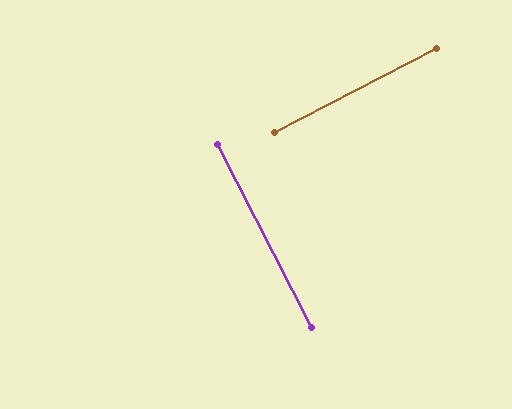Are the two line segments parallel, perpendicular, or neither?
Perpendicular — they meet at approximately 90°.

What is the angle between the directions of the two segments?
Approximately 90 degrees.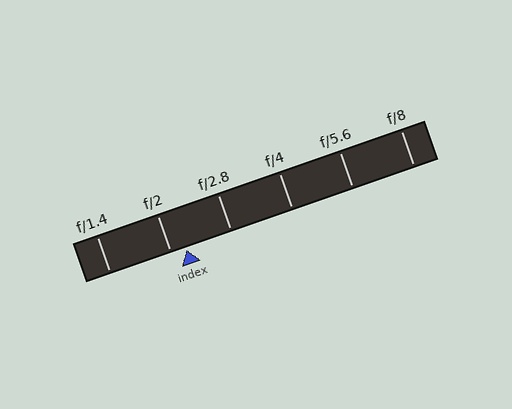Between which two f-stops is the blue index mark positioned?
The index mark is between f/2 and f/2.8.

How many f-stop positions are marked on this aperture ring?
There are 6 f-stop positions marked.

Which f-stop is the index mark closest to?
The index mark is closest to f/2.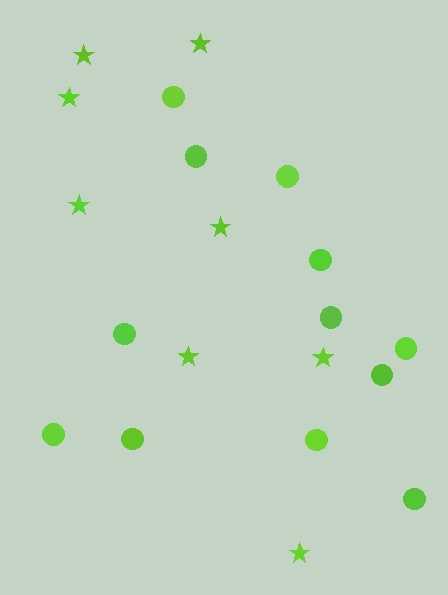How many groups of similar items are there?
There are 2 groups: one group of circles (12) and one group of stars (8).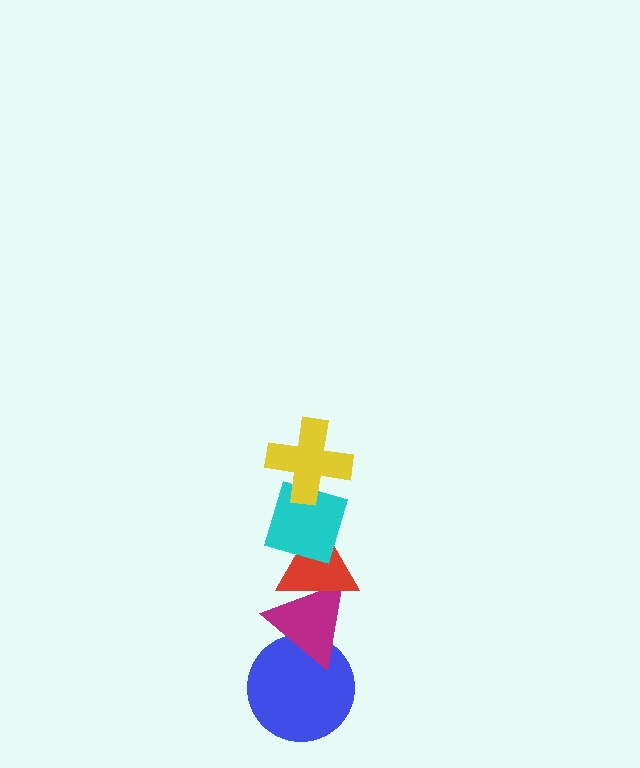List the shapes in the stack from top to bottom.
From top to bottom: the yellow cross, the cyan diamond, the red triangle, the magenta triangle, the blue circle.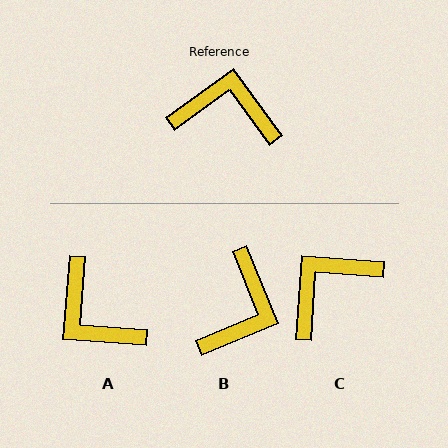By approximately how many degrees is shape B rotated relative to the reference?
Approximately 104 degrees clockwise.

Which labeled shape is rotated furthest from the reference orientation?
A, about 140 degrees away.